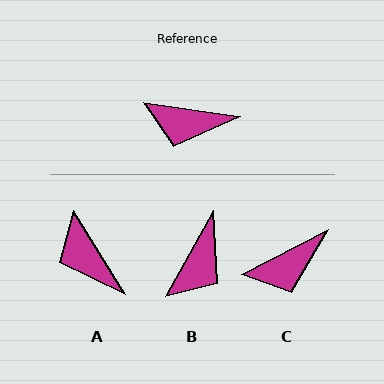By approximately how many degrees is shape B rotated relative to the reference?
Approximately 69 degrees counter-clockwise.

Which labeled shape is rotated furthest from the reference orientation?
B, about 69 degrees away.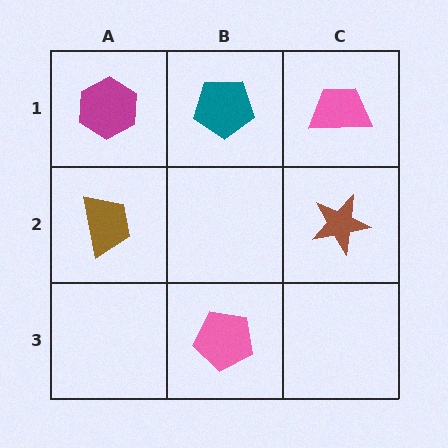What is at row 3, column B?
A pink pentagon.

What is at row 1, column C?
A pink trapezoid.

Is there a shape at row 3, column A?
No, that cell is empty.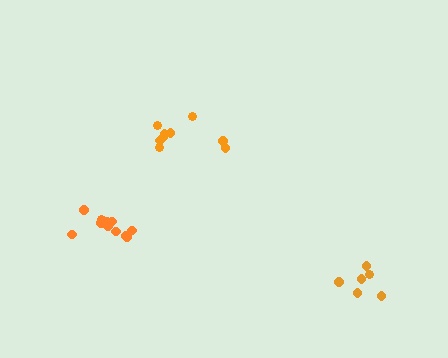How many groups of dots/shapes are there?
There are 3 groups.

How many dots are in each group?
Group 1: 9 dots, Group 2: 11 dots, Group 3: 6 dots (26 total).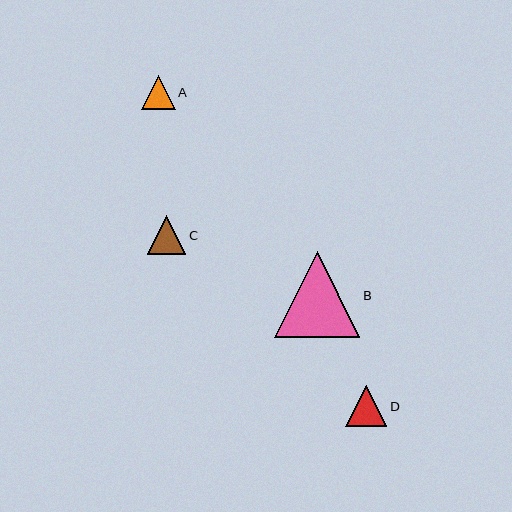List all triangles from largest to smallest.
From largest to smallest: B, D, C, A.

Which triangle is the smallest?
Triangle A is the smallest with a size of approximately 34 pixels.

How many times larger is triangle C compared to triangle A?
Triangle C is approximately 1.1 times the size of triangle A.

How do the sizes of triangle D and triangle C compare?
Triangle D and triangle C are approximately the same size.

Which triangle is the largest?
Triangle B is the largest with a size of approximately 85 pixels.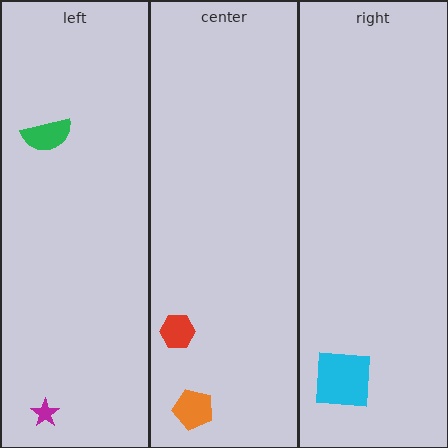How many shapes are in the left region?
2.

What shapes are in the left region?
The magenta star, the green semicircle.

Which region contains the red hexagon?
The center region.